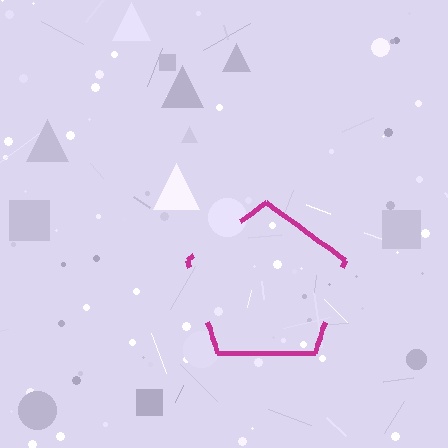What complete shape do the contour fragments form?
The contour fragments form a pentagon.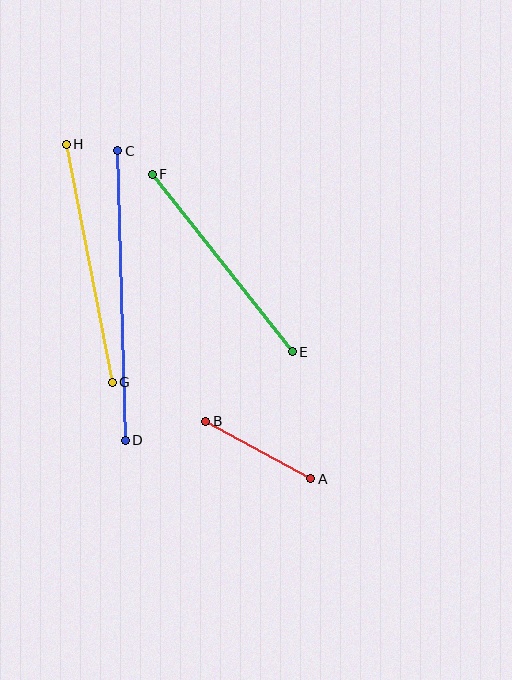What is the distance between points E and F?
The distance is approximately 226 pixels.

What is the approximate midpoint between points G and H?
The midpoint is at approximately (89, 263) pixels.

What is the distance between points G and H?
The distance is approximately 242 pixels.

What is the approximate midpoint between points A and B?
The midpoint is at approximately (258, 450) pixels.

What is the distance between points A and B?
The distance is approximately 120 pixels.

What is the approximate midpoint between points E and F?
The midpoint is at approximately (222, 263) pixels.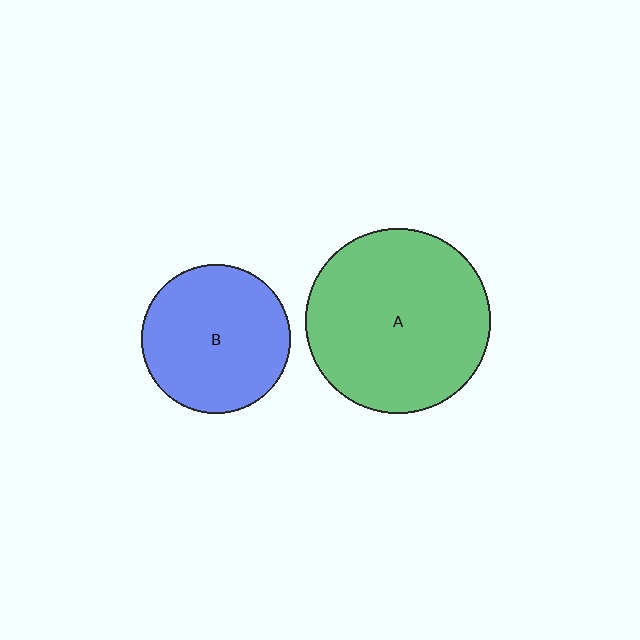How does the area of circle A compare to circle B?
Approximately 1.5 times.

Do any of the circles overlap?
No, none of the circles overlap.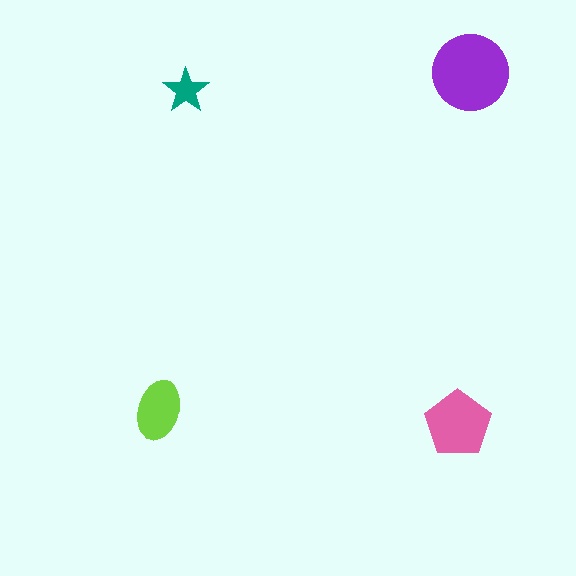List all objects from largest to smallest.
The purple circle, the pink pentagon, the lime ellipse, the teal star.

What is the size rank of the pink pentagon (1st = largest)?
2nd.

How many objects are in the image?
There are 4 objects in the image.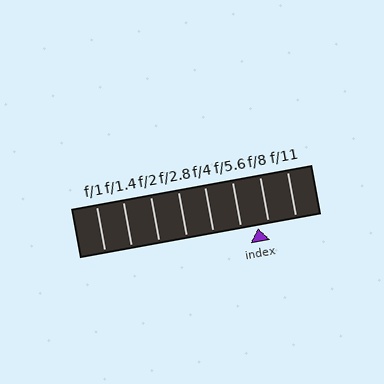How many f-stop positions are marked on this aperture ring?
There are 8 f-stop positions marked.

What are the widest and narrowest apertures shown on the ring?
The widest aperture shown is f/1 and the narrowest is f/11.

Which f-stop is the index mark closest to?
The index mark is closest to f/8.